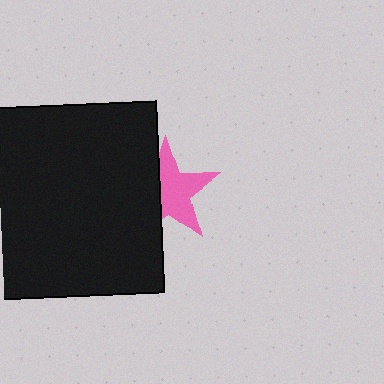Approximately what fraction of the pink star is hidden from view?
Roughly 38% of the pink star is hidden behind the black rectangle.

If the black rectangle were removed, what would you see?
You would see the complete pink star.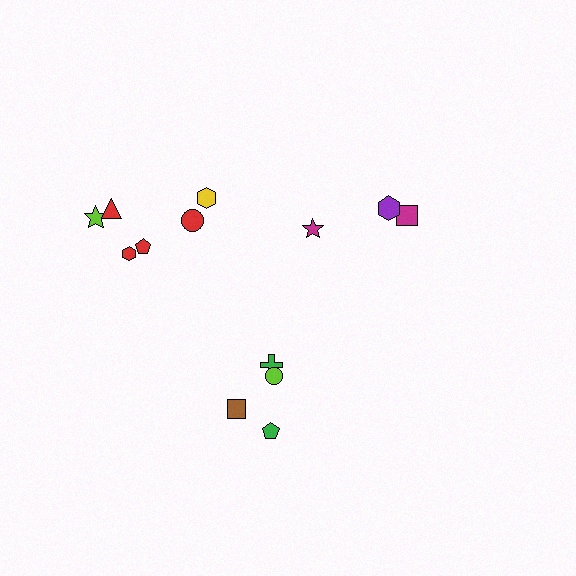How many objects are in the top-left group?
There are 6 objects.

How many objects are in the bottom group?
There are 4 objects.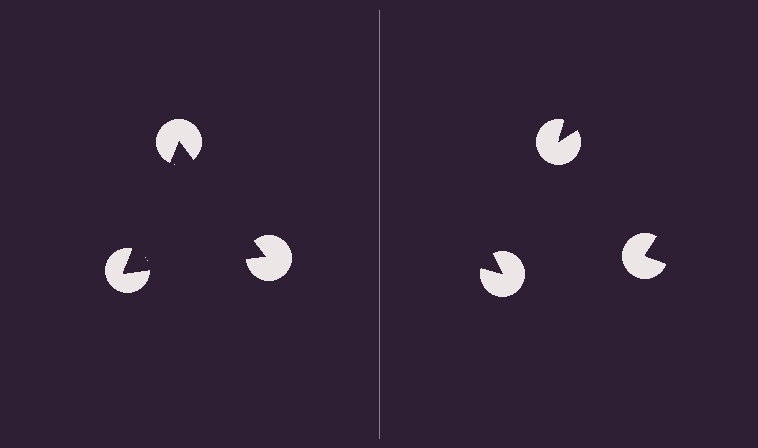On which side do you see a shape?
An illusory triangle appears on the left side. On the right side the wedge cuts are rotated, so no coherent shape forms.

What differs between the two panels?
The pac-man discs are positioned identically on both sides; only the wedge orientations differ. On the left they align to a triangle; on the right they are misaligned.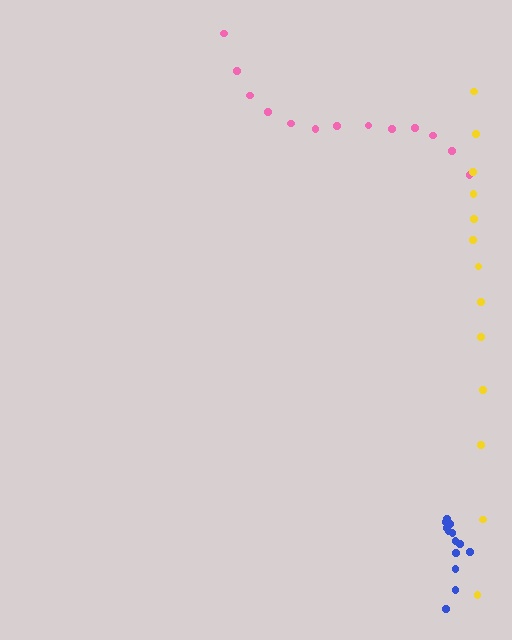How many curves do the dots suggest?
There are 3 distinct paths.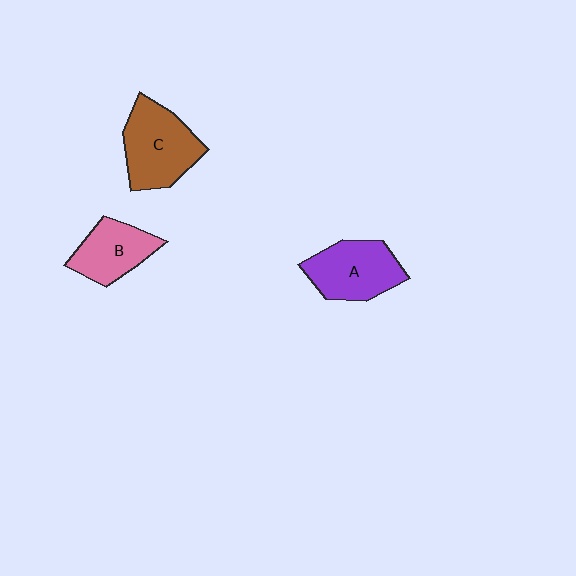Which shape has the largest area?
Shape C (brown).